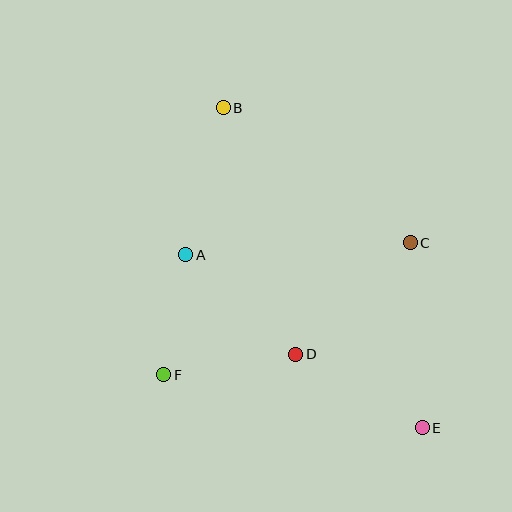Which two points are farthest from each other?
Points B and E are farthest from each other.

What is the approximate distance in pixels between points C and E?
The distance between C and E is approximately 185 pixels.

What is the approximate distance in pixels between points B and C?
The distance between B and C is approximately 231 pixels.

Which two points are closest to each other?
Points A and F are closest to each other.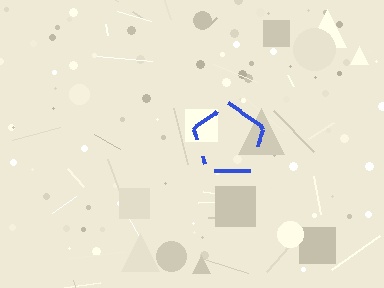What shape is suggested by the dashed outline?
The dashed outline suggests a pentagon.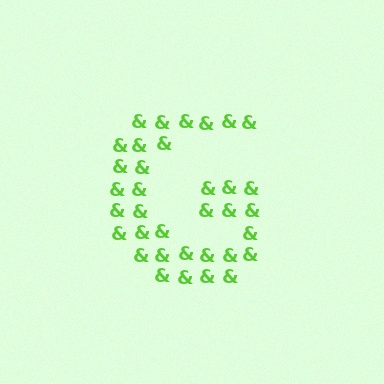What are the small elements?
The small elements are ampersands.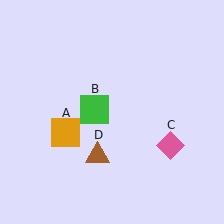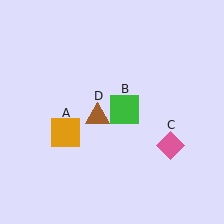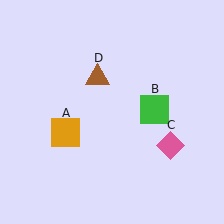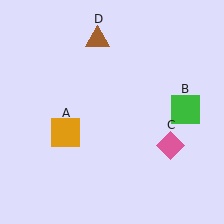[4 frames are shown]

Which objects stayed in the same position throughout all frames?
Orange square (object A) and pink diamond (object C) remained stationary.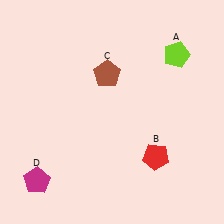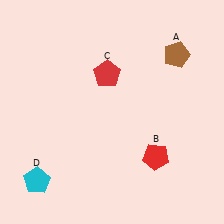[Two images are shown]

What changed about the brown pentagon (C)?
In Image 1, C is brown. In Image 2, it changed to red.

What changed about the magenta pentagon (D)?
In Image 1, D is magenta. In Image 2, it changed to cyan.